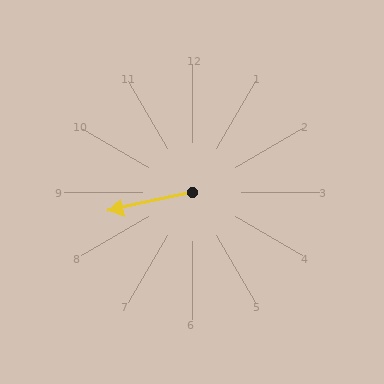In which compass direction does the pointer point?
West.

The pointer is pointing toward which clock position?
Roughly 9 o'clock.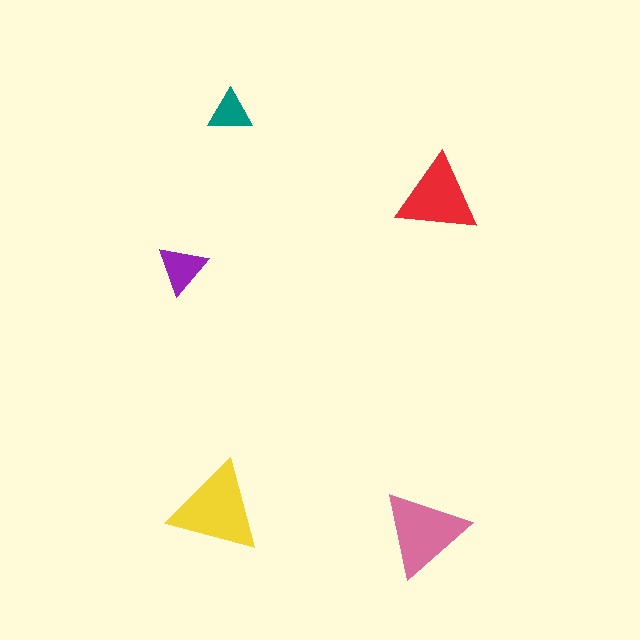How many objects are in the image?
There are 5 objects in the image.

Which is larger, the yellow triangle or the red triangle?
The yellow one.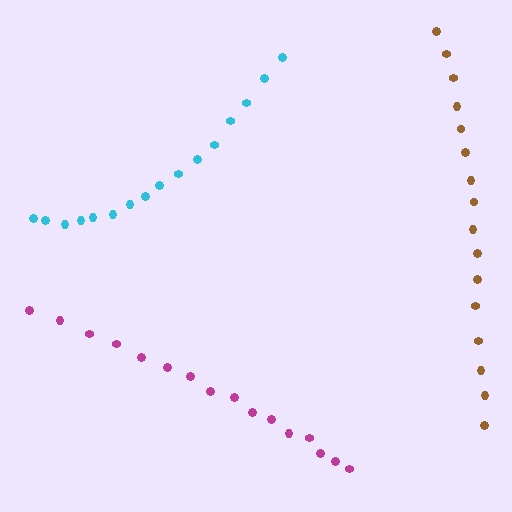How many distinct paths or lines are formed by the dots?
There are 3 distinct paths.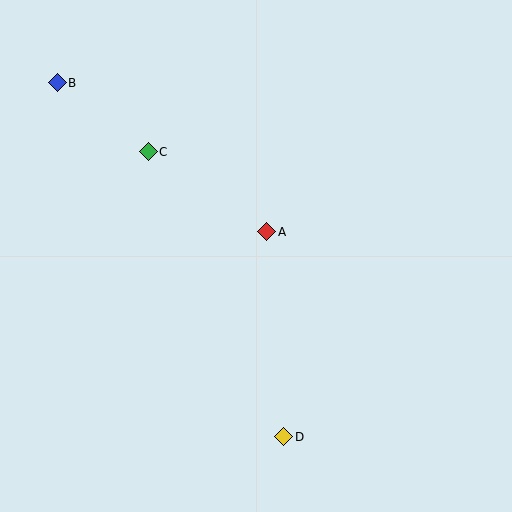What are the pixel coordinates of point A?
Point A is at (267, 232).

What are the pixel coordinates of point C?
Point C is at (148, 152).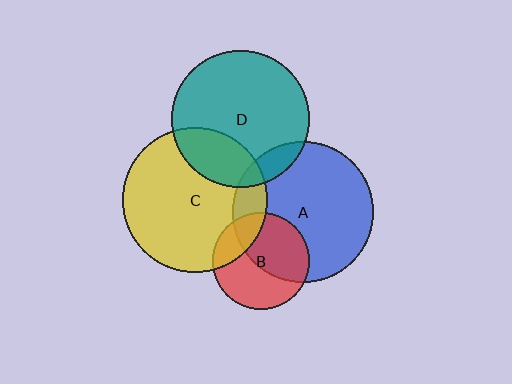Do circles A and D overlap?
Yes.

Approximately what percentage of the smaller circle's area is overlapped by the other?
Approximately 10%.